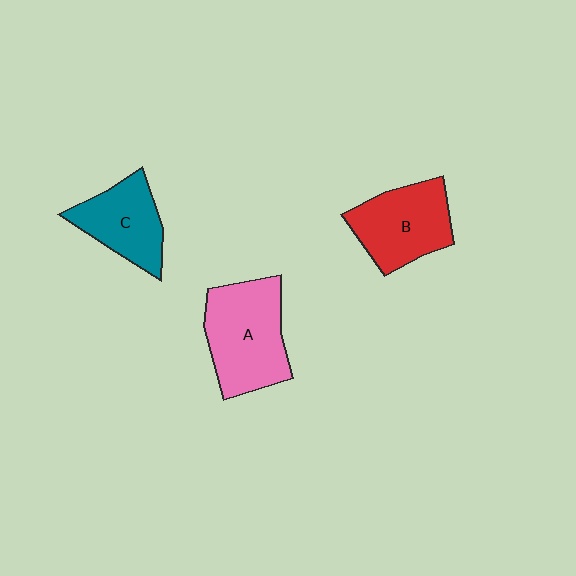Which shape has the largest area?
Shape A (pink).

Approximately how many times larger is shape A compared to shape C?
Approximately 1.4 times.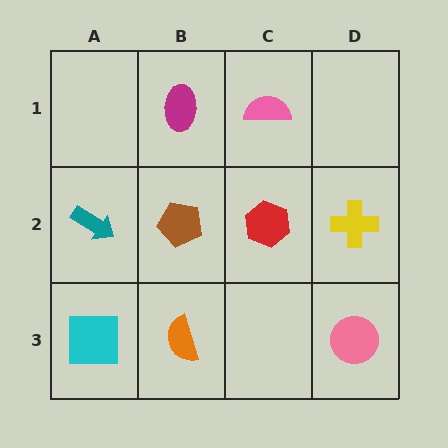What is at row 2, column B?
A brown pentagon.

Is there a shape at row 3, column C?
No, that cell is empty.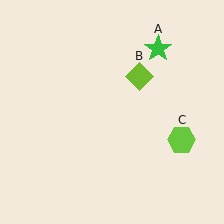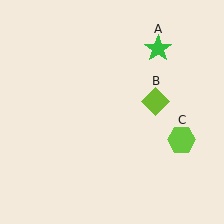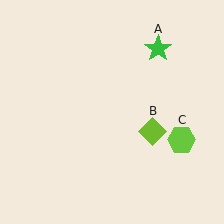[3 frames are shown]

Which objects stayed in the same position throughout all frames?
Green star (object A) and lime hexagon (object C) remained stationary.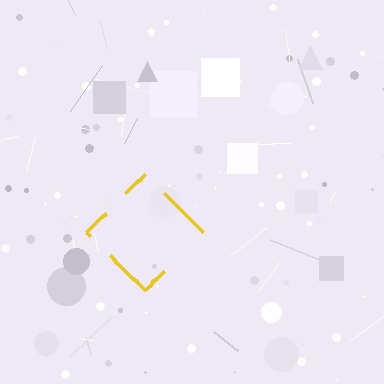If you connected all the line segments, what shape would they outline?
They would outline a diamond.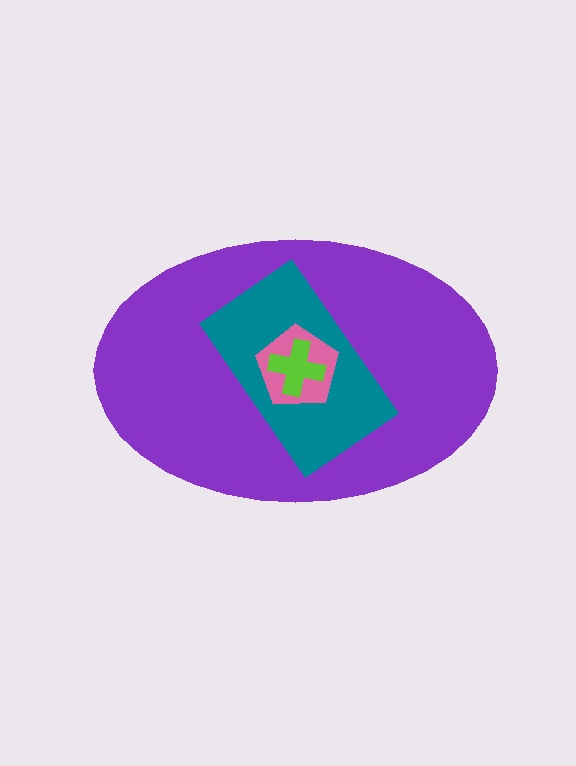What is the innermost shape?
The lime cross.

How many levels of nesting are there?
4.